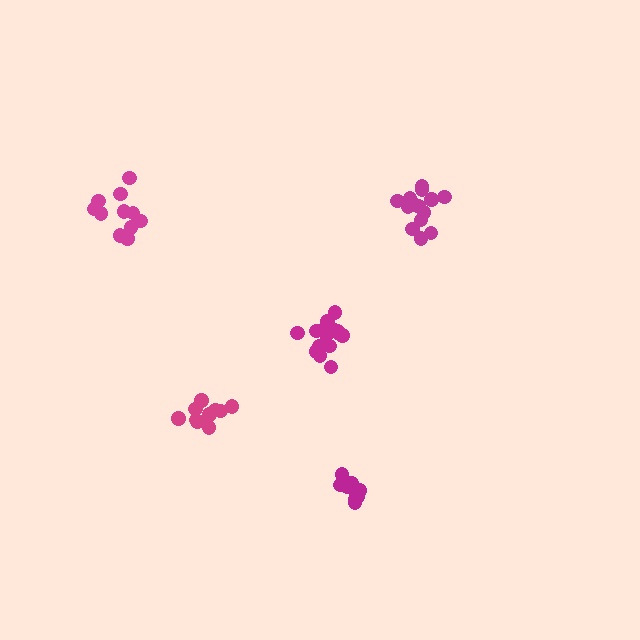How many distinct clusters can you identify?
There are 5 distinct clusters.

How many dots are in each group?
Group 1: 14 dots, Group 2: 10 dots, Group 3: 15 dots, Group 4: 9 dots, Group 5: 11 dots (59 total).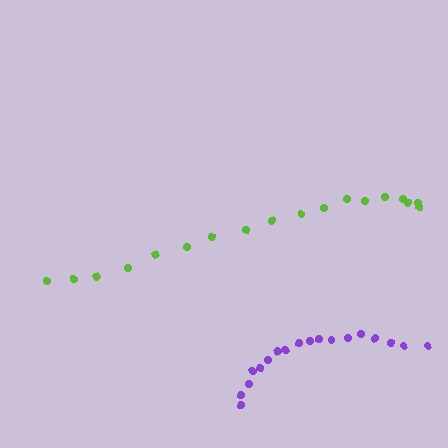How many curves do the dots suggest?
There are 2 distinct paths.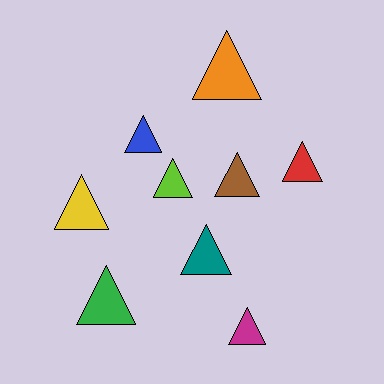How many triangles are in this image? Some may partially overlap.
There are 9 triangles.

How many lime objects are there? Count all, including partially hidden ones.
There is 1 lime object.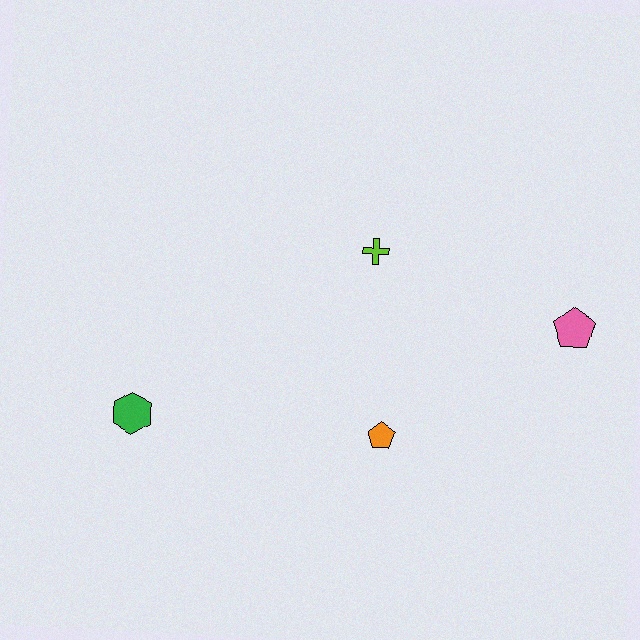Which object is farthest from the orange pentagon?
The green hexagon is farthest from the orange pentagon.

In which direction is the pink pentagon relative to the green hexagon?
The pink pentagon is to the right of the green hexagon.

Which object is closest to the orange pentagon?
The lime cross is closest to the orange pentagon.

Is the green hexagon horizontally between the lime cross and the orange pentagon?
No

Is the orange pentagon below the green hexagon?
Yes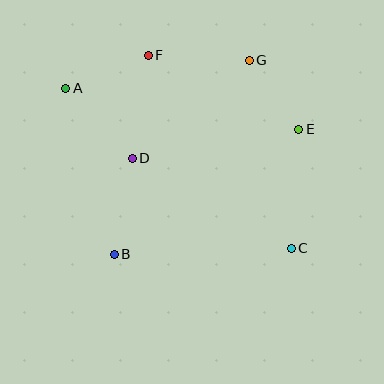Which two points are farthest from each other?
Points A and C are farthest from each other.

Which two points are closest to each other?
Points E and G are closest to each other.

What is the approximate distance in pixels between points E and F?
The distance between E and F is approximately 168 pixels.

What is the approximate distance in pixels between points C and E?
The distance between C and E is approximately 119 pixels.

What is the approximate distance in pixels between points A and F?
The distance between A and F is approximately 89 pixels.